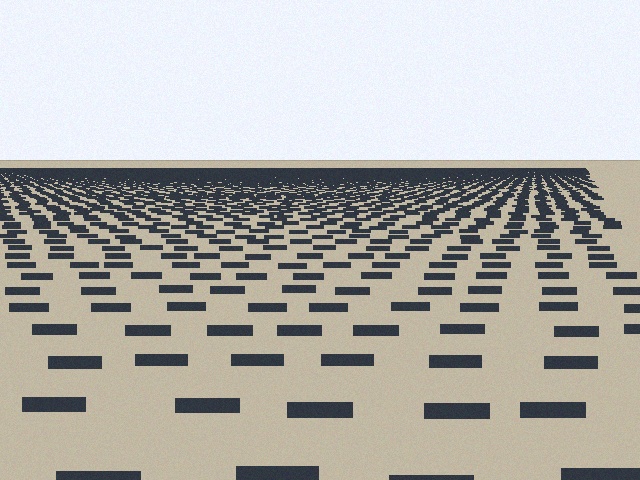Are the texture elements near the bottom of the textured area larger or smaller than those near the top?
Larger. Near the bottom, elements are closer to the viewer and appear at a bigger on-screen size.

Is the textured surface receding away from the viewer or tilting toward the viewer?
The surface is receding away from the viewer. Texture elements get smaller and denser toward the top.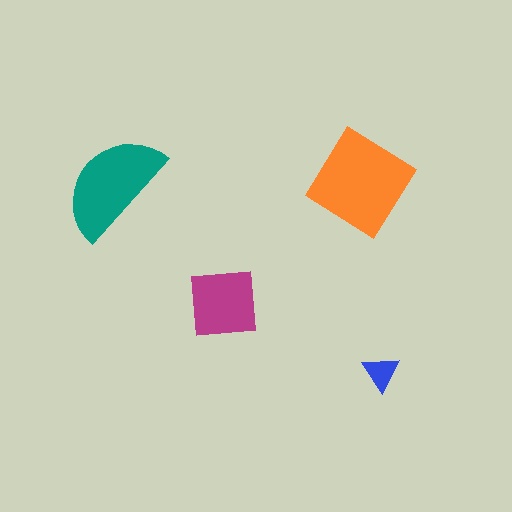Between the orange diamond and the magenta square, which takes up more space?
The orange diamond.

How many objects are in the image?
There are 4 objects in the image.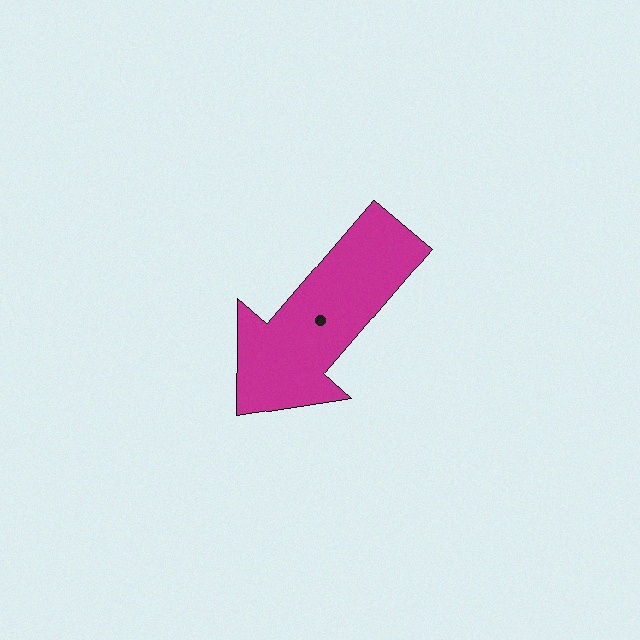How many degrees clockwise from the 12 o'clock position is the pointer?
Approximately 221 degrees.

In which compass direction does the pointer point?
Southwest.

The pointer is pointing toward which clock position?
Roughly 7 o'clock.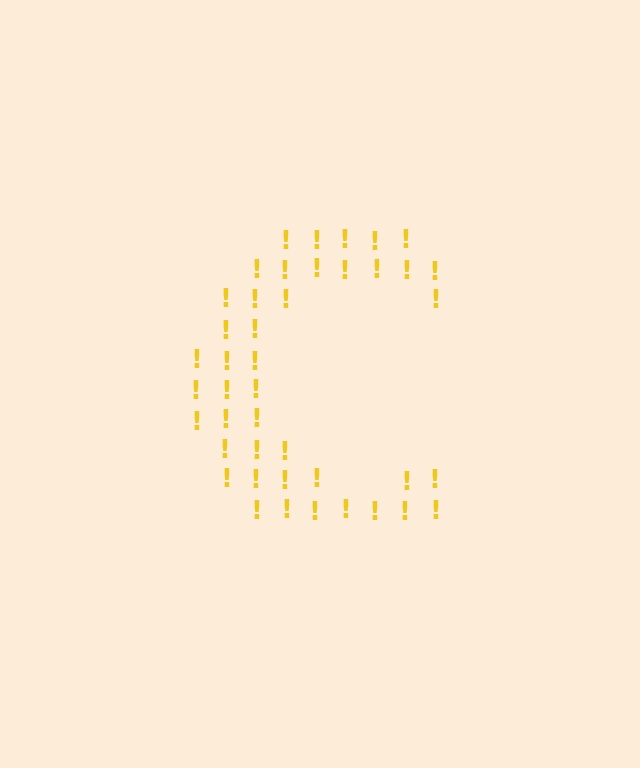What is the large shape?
The large shape is the letter C.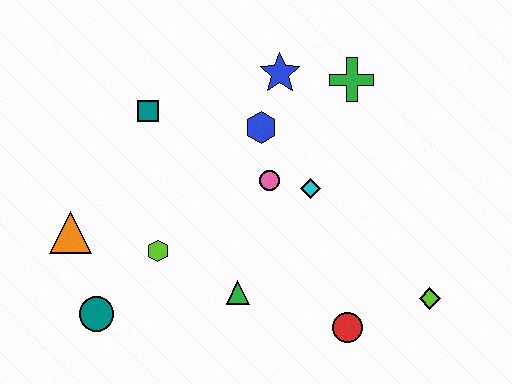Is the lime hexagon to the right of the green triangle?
No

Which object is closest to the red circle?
The lime diamond is closest to the red circle.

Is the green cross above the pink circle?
Yes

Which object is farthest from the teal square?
The lime diamond is farthest from the teal square.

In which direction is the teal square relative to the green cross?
The teal square is to the left of the green cross.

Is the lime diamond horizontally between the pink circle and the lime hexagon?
No